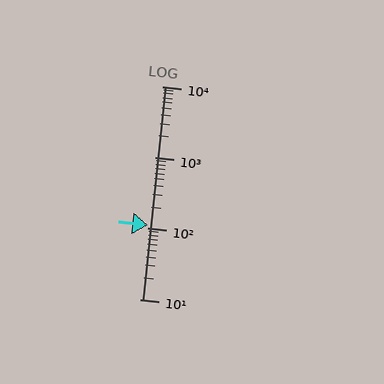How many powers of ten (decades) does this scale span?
The scale spans 3 decades, from 10 to 10000.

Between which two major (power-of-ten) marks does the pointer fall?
The pointer is between 100 and 1000.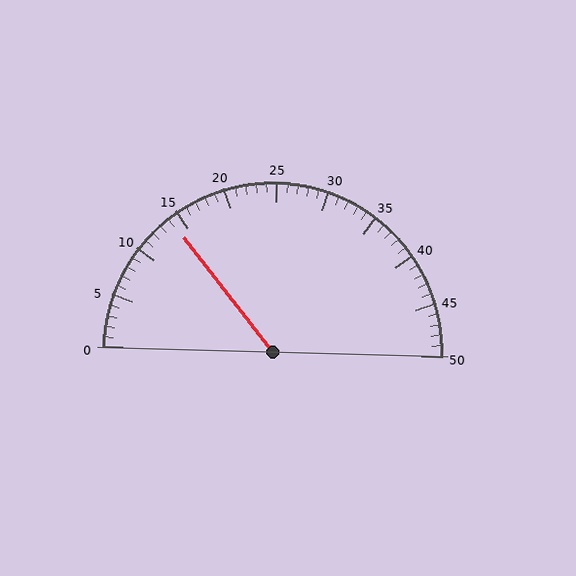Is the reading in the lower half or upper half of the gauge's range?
The reading is in the lower half of the range (0 to 50).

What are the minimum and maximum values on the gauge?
The gauge ranges from 0 to 50.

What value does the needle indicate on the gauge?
The needle indicates approximately 14.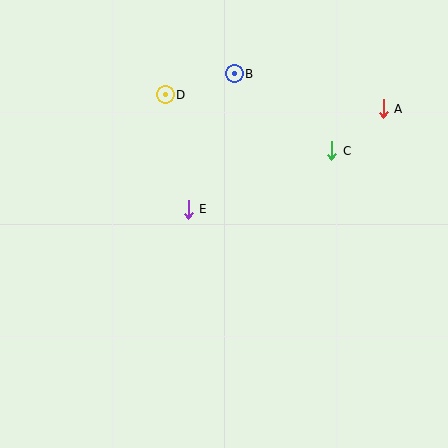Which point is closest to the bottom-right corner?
Point C is closest to the bottom-right corner.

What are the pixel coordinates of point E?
Point E is at (188, 209).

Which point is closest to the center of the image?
Point E at (188, 209) is closest to the center.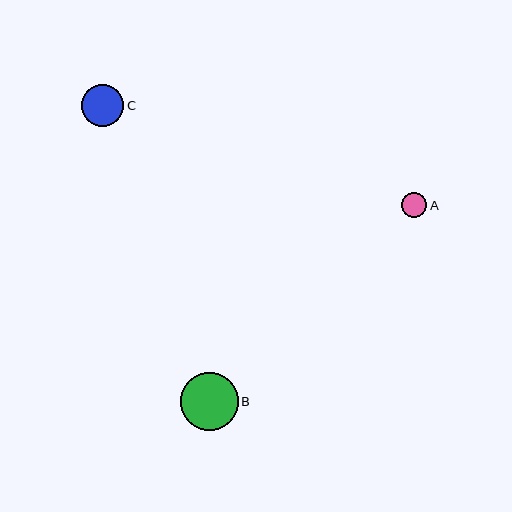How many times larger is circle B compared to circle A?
Circle B is approximately 2.3 times the size of circle A.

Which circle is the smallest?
Circle A is the smallest with a size of approximately 25 pixels.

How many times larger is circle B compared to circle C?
Circle B is approximately 1.4 times the size of circle C.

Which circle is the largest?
Circle B is the largest with a size of approximately 58 pixels.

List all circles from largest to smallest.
From largest to smallest: B, C, A.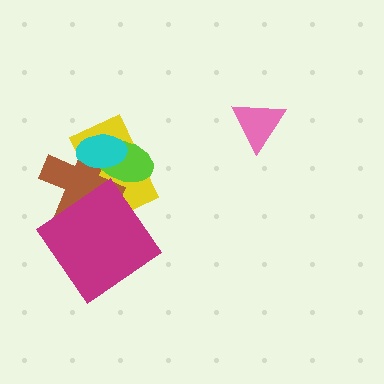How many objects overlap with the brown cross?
4 objects overlap with the brown cross.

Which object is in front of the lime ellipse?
The cyan ellipse is in front of the lime ellipse.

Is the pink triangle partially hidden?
No, no other shape covers it.